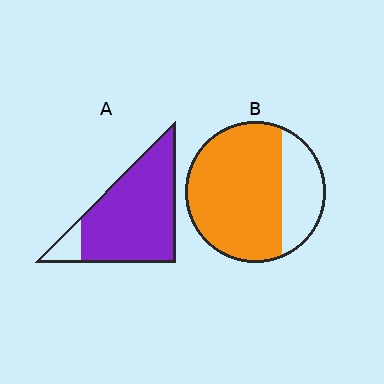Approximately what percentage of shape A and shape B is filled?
A is approximately 90% and B is approximately 75%.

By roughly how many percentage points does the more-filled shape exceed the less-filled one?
By roughly 15 percentage points (A over B).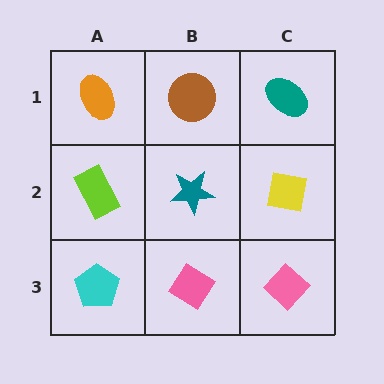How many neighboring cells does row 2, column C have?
3.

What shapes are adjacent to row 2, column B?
A brown circle (row 1, column B), a pink diamond (row 3, column B), a lime rectangle (row 2, column A), a yellow square (row 2, column C).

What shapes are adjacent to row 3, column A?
A lime rectangle (row 2, column A), a pink diamond (row 3, column B).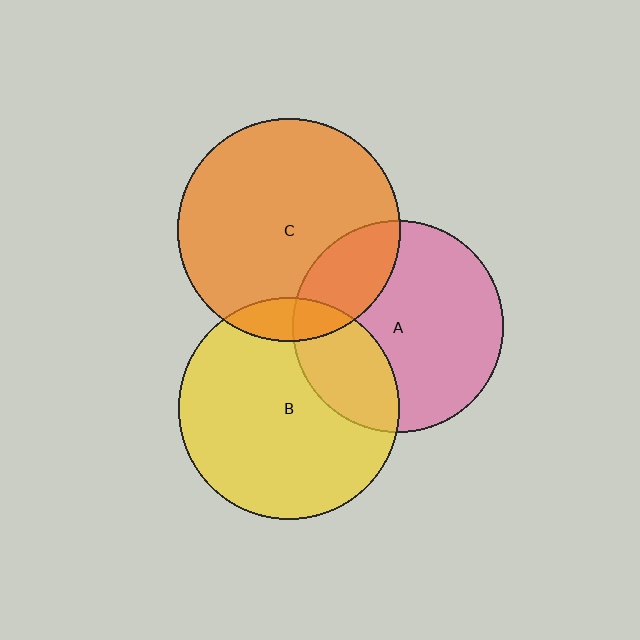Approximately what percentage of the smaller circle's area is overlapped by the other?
Approximately 10%.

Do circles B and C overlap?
Yes.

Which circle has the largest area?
Circle C (orange).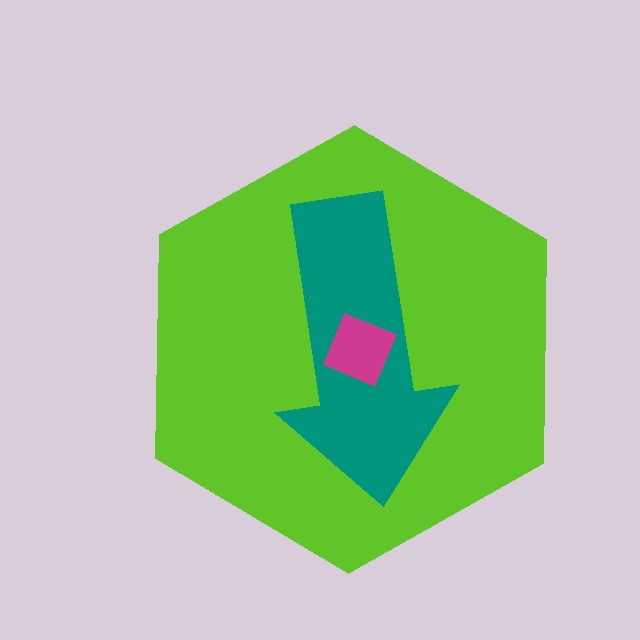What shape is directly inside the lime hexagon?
The teal arrow.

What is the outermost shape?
The lime hexagon.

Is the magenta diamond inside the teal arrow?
Yes.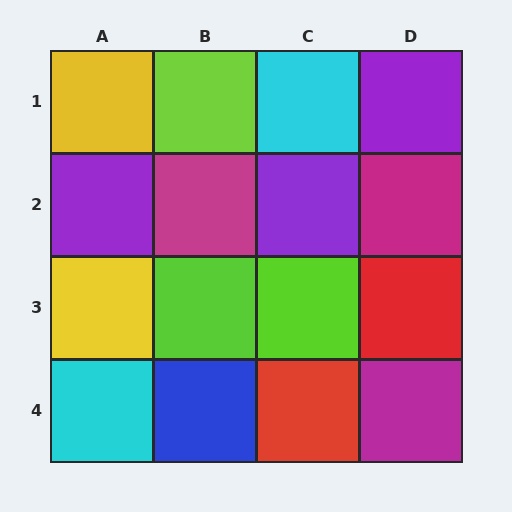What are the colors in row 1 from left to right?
Yellow, lime, cyan, purple.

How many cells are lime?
3 cells are lime.